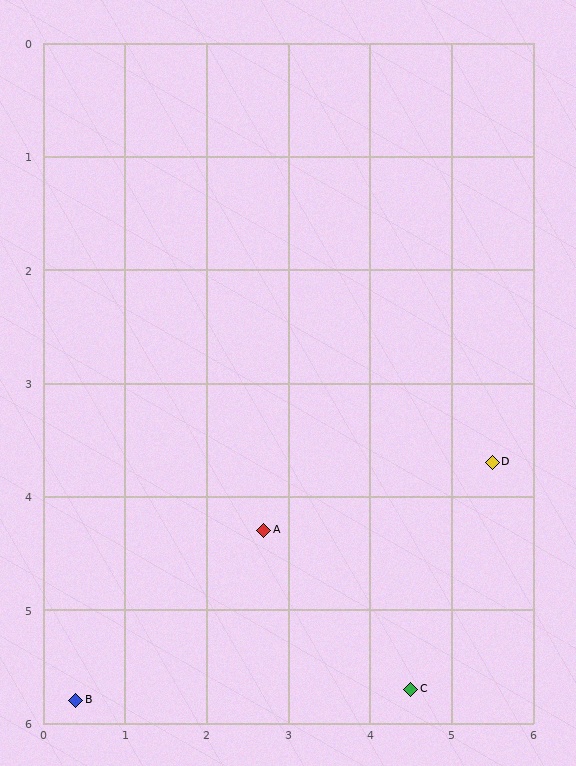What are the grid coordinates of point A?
Point A is at approximately (2.7, 4.3).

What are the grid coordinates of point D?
Point D is at approximately (5.5, 3.7).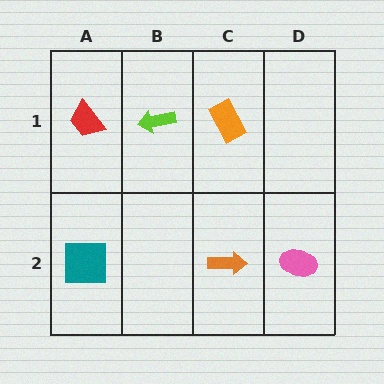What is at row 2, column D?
A pink ellipse.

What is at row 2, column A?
A teal square.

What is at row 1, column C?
An orange rectangle.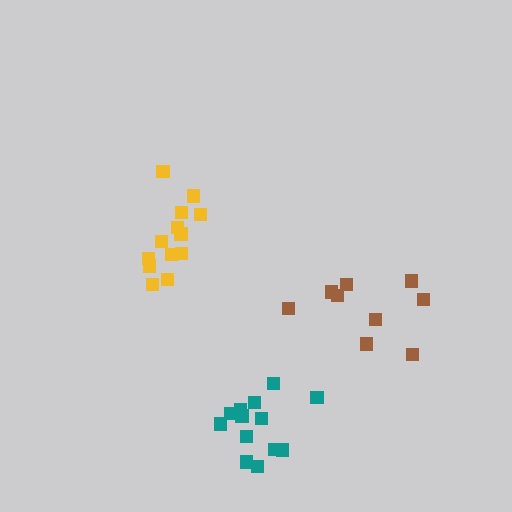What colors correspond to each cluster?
The clusters are colored: yellow, brown, teal.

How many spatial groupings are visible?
There are 3 spatial groupings.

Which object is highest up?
The yellow cluster is topmost.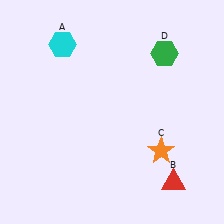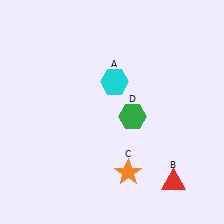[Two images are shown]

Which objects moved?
The objects that moved are: the cyan hexagon (A), the orange star (C), the green hexagon (D).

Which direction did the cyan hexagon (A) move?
The cyan hexagon (A) moved right.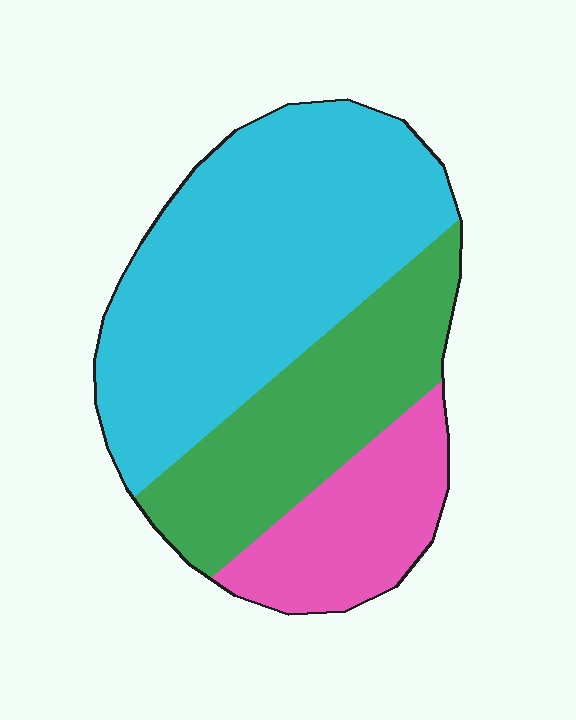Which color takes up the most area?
Cyan, at roughly 55%.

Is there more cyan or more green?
Cyan.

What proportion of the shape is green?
Green takes up about one quarter (1/4) of the shape.